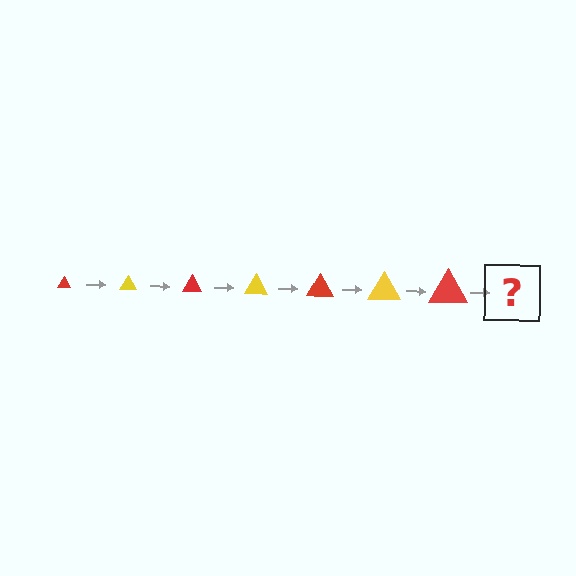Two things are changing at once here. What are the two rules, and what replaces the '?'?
The two rules are that the triangle grows larger each step and the color cycles through red and yellow. The '?' should be a yellow triangle, larger than the previous one.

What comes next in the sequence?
The next element should be a yellow triangle, larger than the previous one.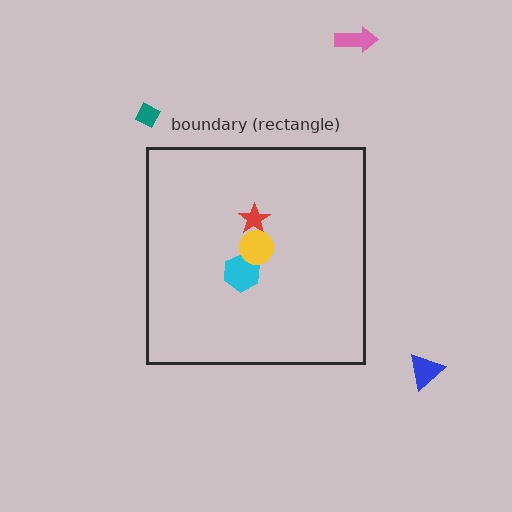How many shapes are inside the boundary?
3 inside, 3 outside.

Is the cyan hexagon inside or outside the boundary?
Inside.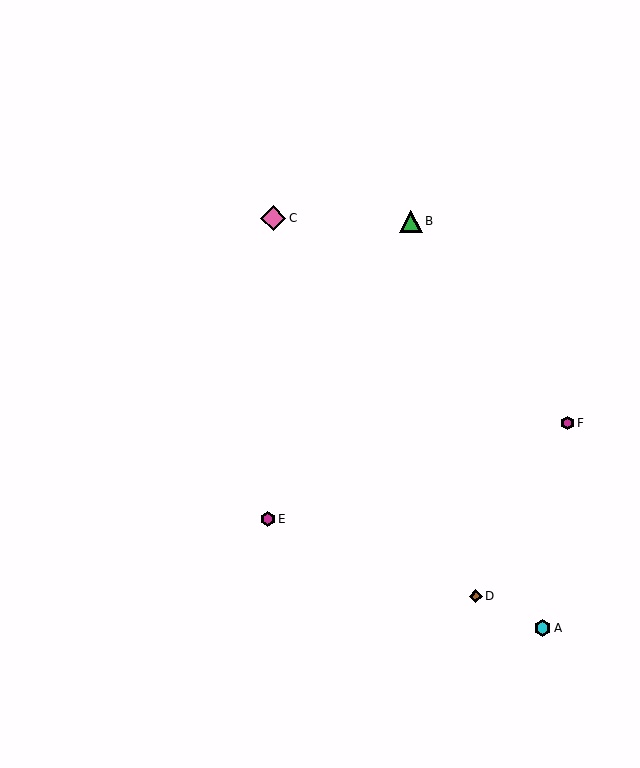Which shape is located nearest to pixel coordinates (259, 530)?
The magenta hexagon (labeled E) at (268, 519) is nearest to that location.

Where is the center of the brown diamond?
The center of the brown diamond is at (475, 596).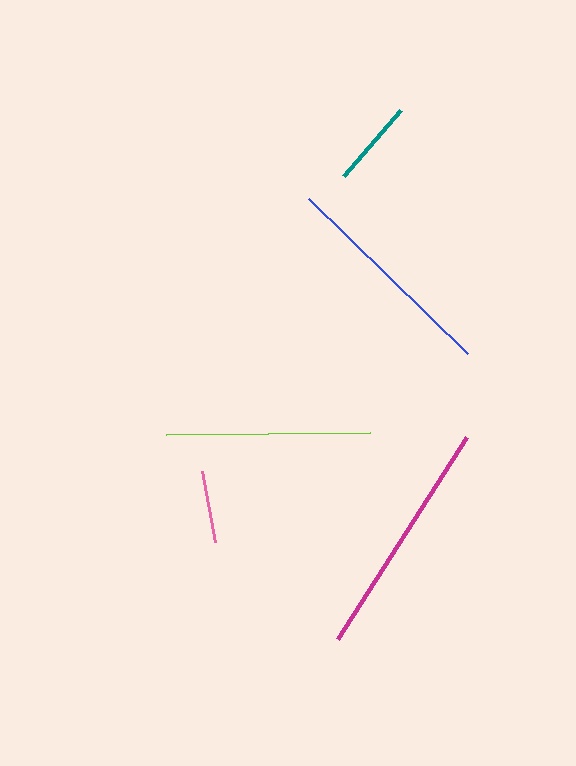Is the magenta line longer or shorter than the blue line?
The magenta line is longer than the blue line.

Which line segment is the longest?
The magenta line is the longest at approximately 239 pixels.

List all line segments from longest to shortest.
From longest to shortest: magenta, blue, lime, teal, pink.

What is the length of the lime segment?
The lime segment is approximately 204 pixels long.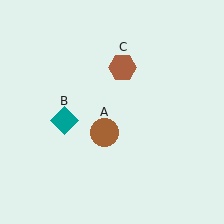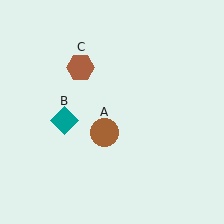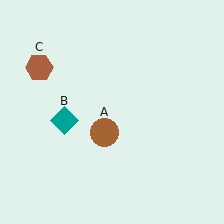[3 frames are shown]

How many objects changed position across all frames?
1 object changed position: brown hexagon (object C).